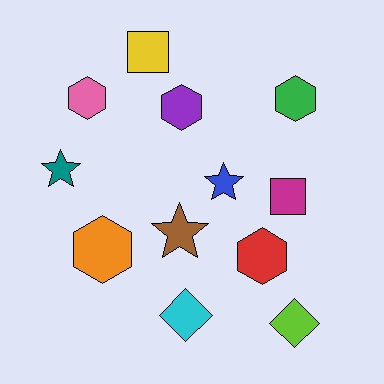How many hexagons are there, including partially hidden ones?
There are 5 hexagons.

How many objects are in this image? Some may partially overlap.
There are 12 objects.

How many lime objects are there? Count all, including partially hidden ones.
There is 1 lime object.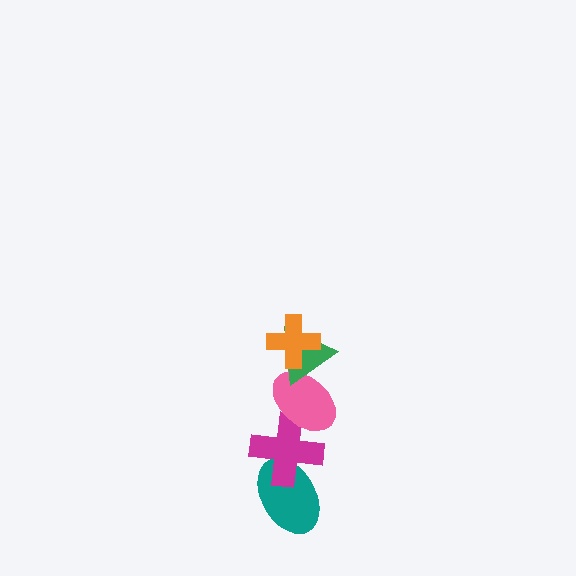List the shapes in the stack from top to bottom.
From top to bottom: the orange cross, the green triangle, the pink ellipse, the magenta cross, the teal ellipse.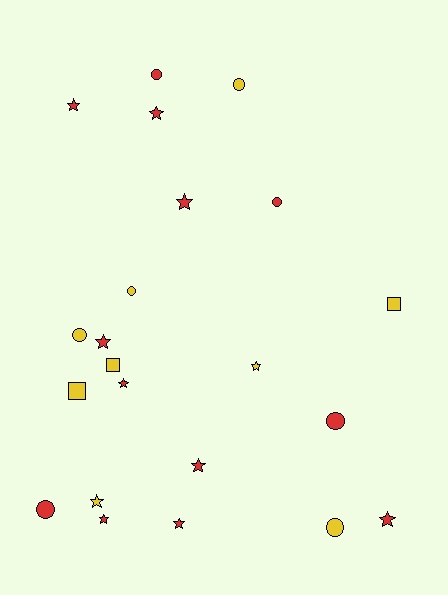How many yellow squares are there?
There are 3 yellow squares.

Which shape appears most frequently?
Star, with 11 objects.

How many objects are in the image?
There are 22 objects.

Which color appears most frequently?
Red, with 13 objects.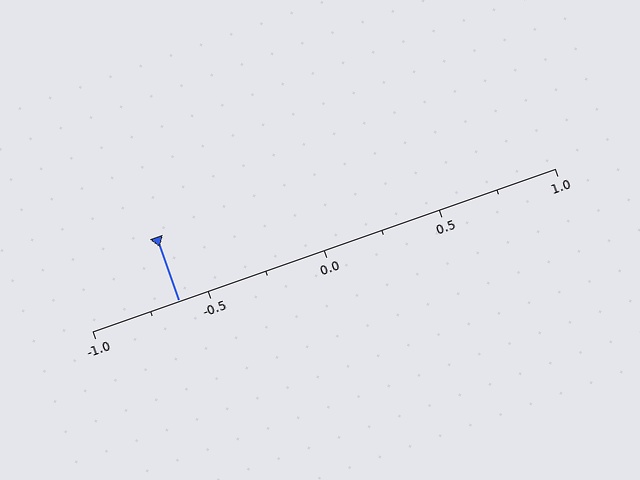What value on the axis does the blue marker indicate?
The marker indicates approximately -0.62.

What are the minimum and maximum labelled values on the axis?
The axis runs from -1.0 to 1.0.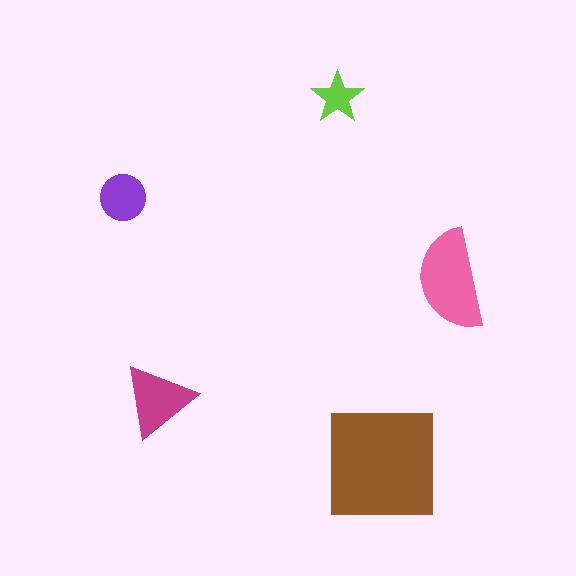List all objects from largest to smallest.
The brown square, the pink semicircle, the magenta triangle, the purple circle, the lime star.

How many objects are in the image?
There are 5 objects in the image.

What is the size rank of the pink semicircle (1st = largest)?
2nd.